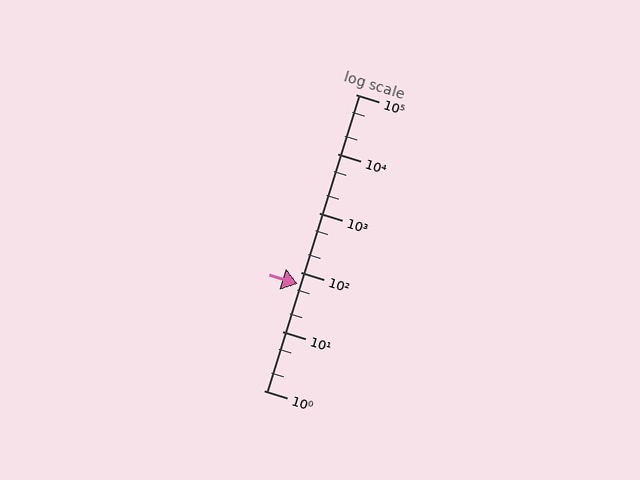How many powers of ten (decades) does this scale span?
The scale spans 5 decades, from 1 to 100000.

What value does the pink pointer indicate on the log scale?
The pointer indicates approximately 63.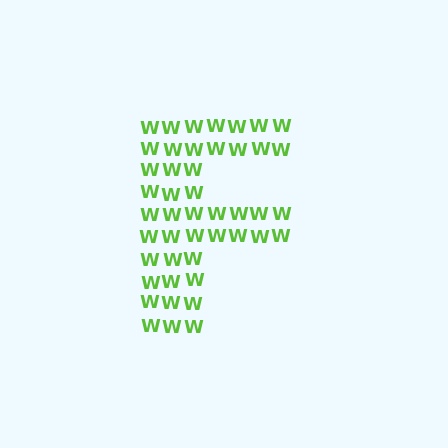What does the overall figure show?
The overall figure shows the letter F.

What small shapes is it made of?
It is made of small letter W's.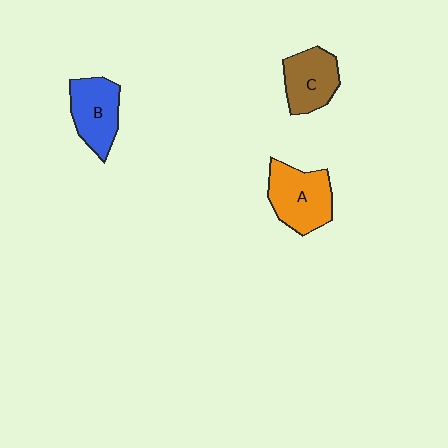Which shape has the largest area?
Shape A (orange).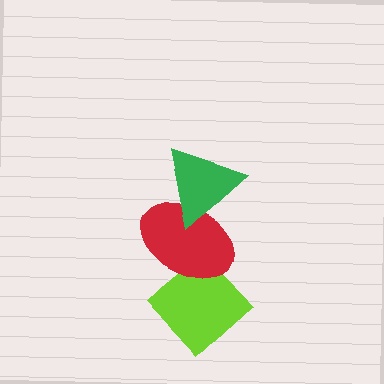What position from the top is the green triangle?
The green triangle is 1st from the top.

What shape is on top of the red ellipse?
The green triangle is on top of the red ellipse.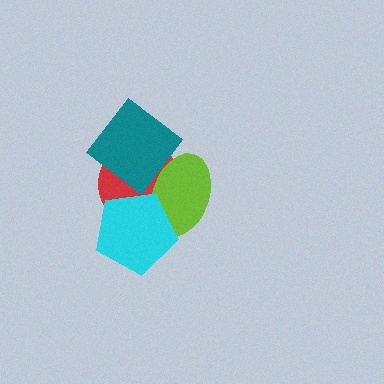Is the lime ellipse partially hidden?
Yes, it is partially covered by another shape.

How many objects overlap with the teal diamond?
2 objects overlap with the teal diamond.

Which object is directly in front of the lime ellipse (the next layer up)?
The teal diamond is directly in front of the lime ellipse.